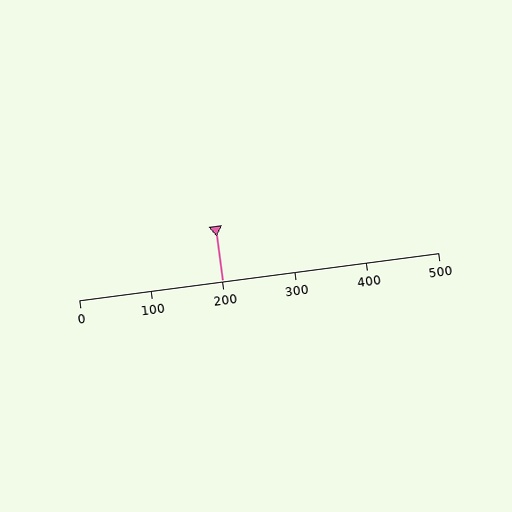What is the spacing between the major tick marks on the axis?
The major ticks are spaced 100 apart.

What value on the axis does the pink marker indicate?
The marker indicates approximately 200.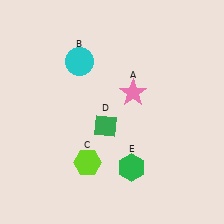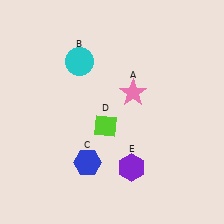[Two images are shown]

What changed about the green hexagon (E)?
In Image 1, E is green. In Image 2, it changed to purple.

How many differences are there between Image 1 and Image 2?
There are 3 differences between the two images.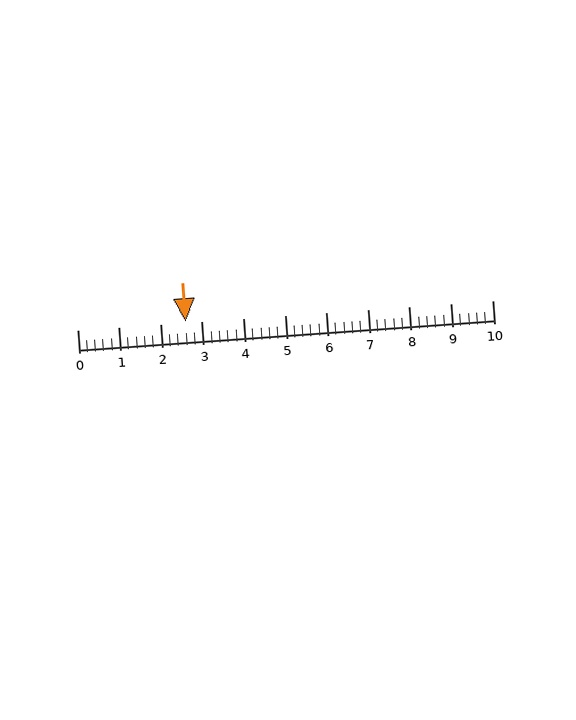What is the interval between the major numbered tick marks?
The major tick marks are spaced 1 units apart.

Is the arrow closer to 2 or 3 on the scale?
The arrow is closer to 3.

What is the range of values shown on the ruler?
The ruler shows values from 0 to 10.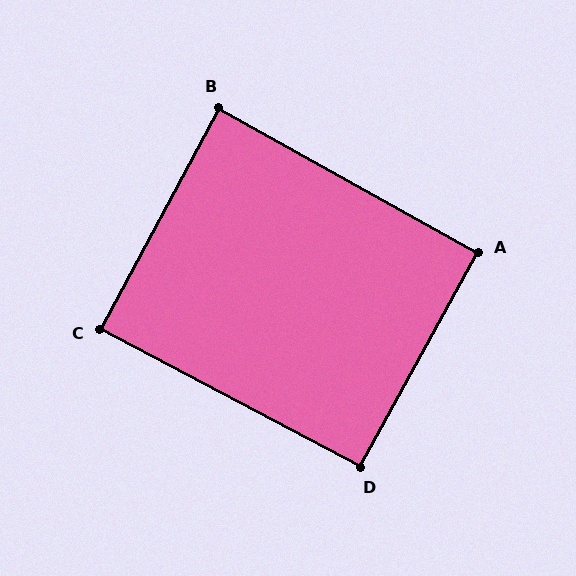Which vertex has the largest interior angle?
D, at approximately 91 degrees.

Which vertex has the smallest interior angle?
B, at approximately 89 degrees.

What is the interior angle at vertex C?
Approximately 89 degrees (approximately right).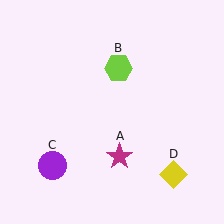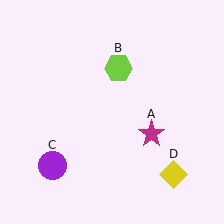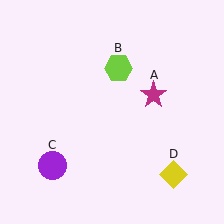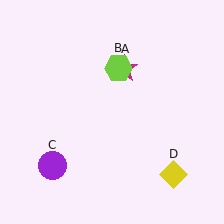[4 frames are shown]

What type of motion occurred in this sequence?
The magenta star (object A) rotated counterclockwise around the center of the scene.